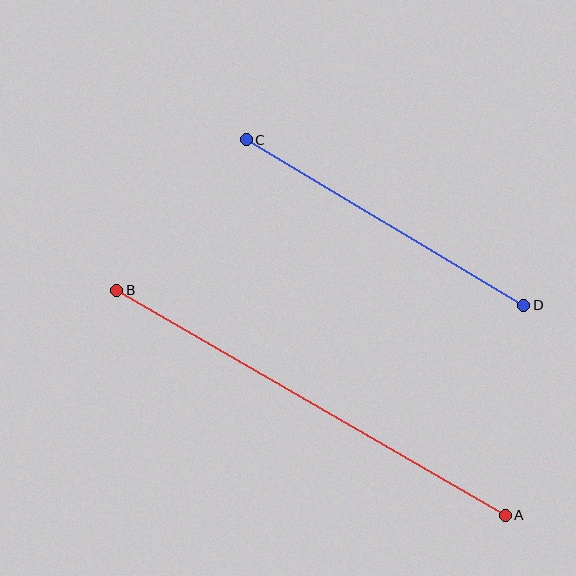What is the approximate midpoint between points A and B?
The midpoint is at approximately (311, 403) pixels.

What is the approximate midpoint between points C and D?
The midpoint is at approximately (385, 223) pixels.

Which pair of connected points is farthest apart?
Points A and B are farthest apart.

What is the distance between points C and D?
The distance is approximately 323 pixels.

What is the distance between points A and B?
The distance is approximately 449 pixels.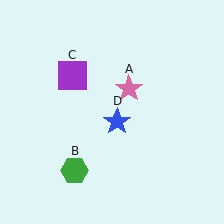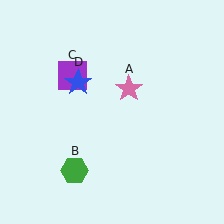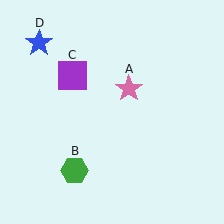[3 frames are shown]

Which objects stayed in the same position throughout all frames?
Pink star (object A) and green hexagon (object B) and purple square (object C) remained stationary.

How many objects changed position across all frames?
1 object changed position: blue star (object D).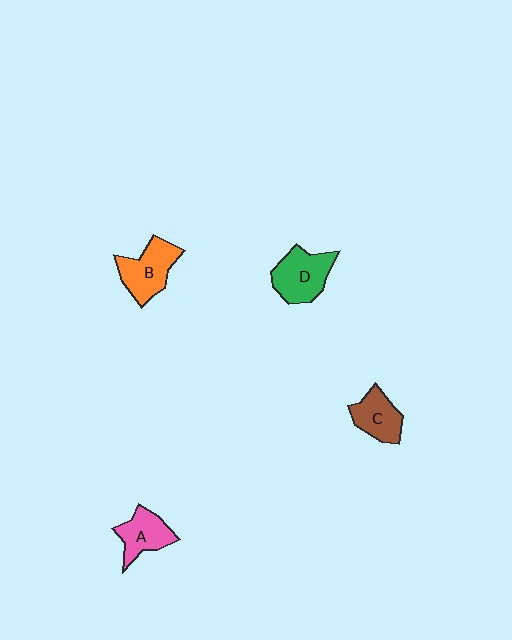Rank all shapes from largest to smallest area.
From largest to smallest: D (green), B (orange), A (pink), C (brown).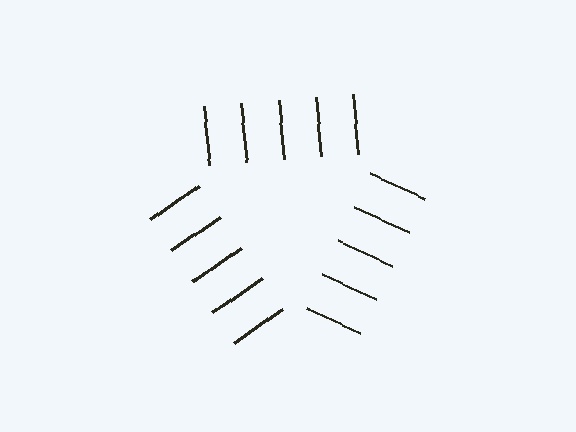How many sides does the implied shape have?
3 sides — the line-ends trace a triangle.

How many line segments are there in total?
15 — 5 along each of the 3 edges.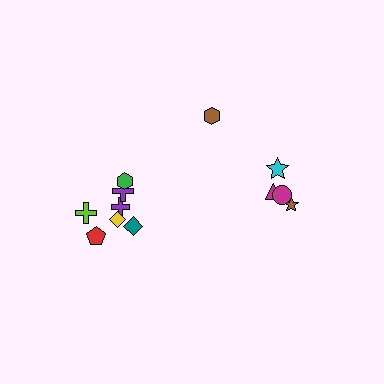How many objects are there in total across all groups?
There are 12 objects.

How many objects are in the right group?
There are 5 objects.